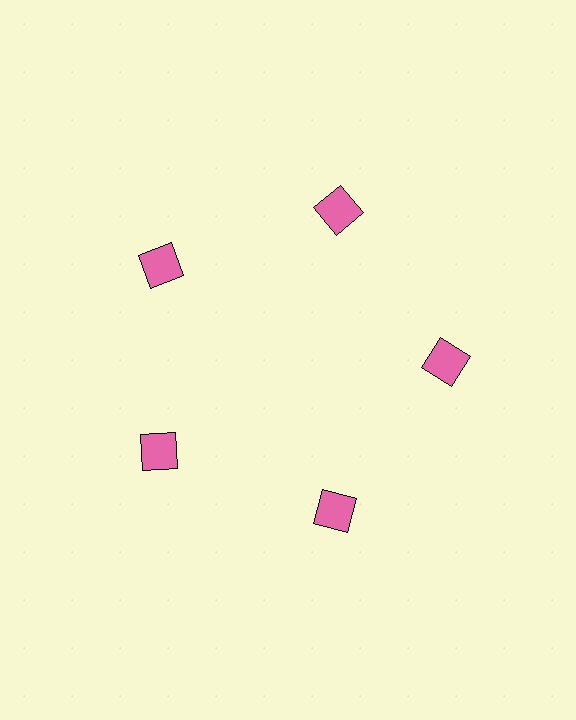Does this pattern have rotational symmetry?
Yes, this pattern has 5-fold rotational symmetry. It looks the same after rotating 72 degrees around the center.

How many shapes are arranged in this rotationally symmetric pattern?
There are 5 shapes, arranged in 5 groups of 1.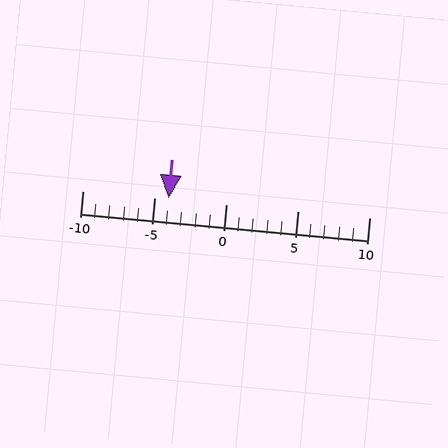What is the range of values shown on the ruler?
The ruler shows values from -10 to 10.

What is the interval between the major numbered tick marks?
The major tick marks are spaced 5 units apart.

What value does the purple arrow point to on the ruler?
The purple arrow points to approximately -4.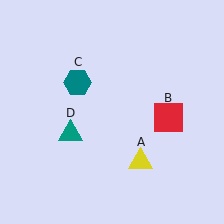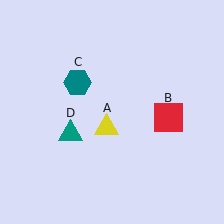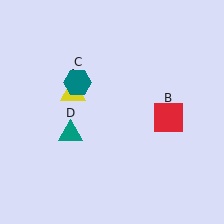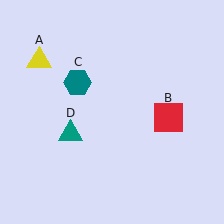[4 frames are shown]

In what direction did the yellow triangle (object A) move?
The yellow triangle (object A) moved up and to the left.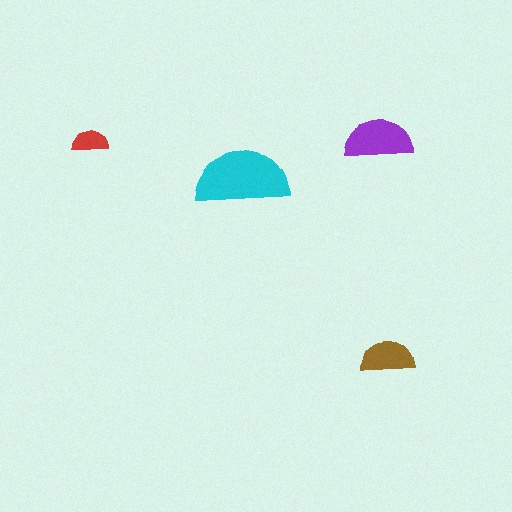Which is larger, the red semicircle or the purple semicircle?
The purple one.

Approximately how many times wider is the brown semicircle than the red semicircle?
About 1.5 times wider.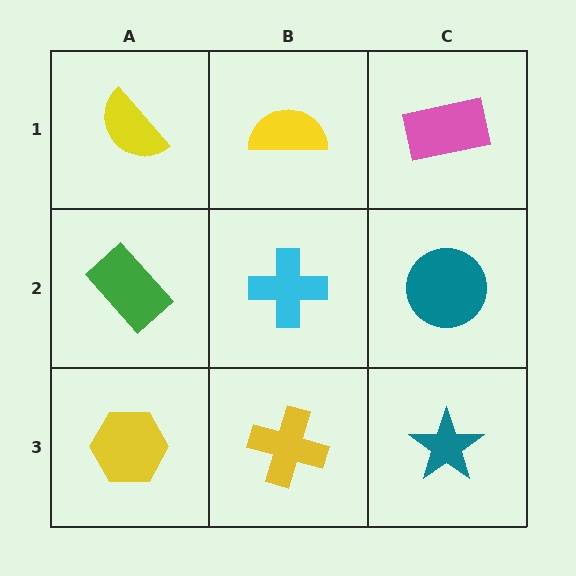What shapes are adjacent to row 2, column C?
A pink rectangle (row 1, column C), a teal star (row 3, column C), a cyan cross (row 2, column B).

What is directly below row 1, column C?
A teal circle.